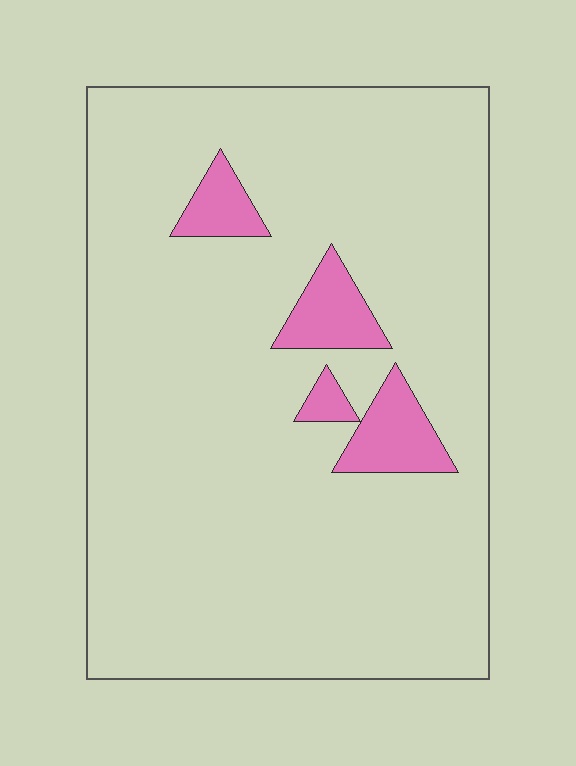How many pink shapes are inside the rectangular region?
4.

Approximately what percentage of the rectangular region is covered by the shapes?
Approximately 10%.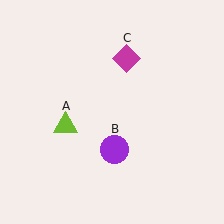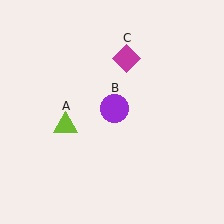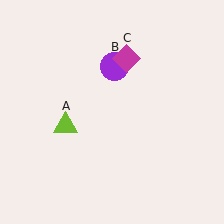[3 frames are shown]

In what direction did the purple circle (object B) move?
The purple circle (object B) moved up.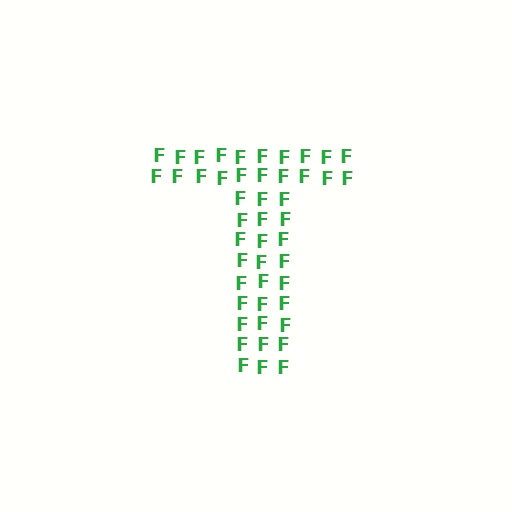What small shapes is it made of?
It is made of small letter F's.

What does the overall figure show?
The overall figure shows the letter T.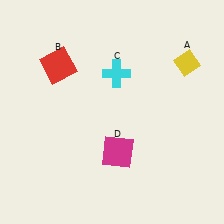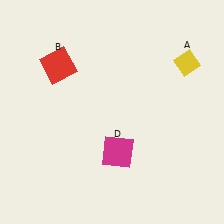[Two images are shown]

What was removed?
The cyan cross (C) was removed in Image 2.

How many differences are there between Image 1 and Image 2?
There is 1 difference between the two images.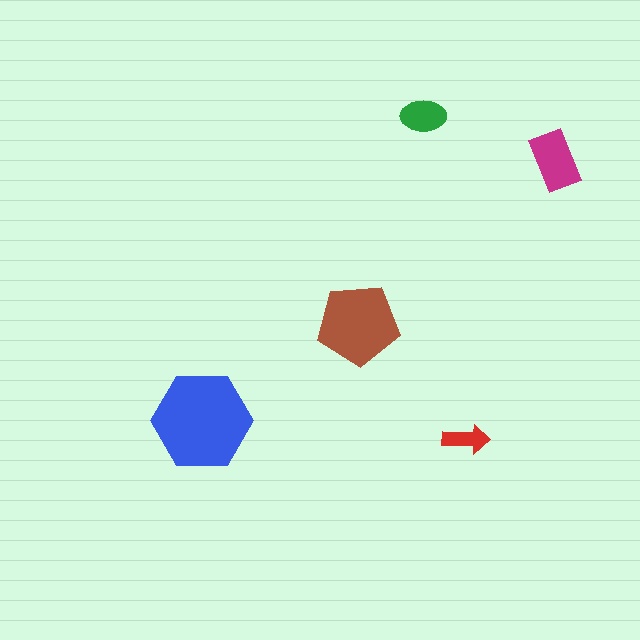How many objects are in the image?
There are 5 objects in the image.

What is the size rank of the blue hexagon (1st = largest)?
1st.